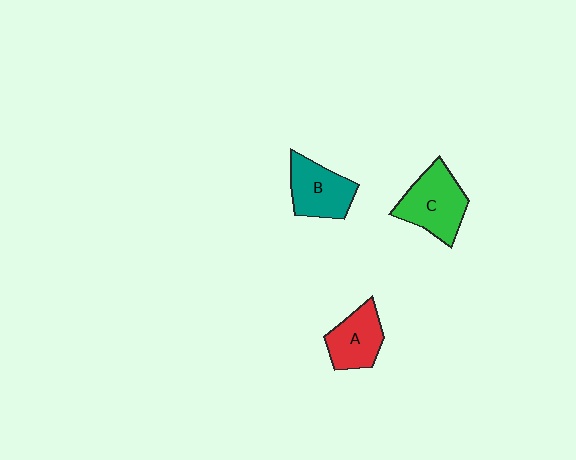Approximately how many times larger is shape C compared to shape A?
Approximately 1.3 times.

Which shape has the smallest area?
Shape A (red).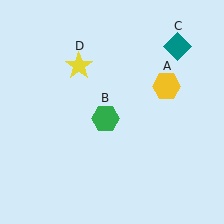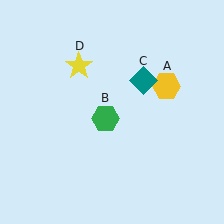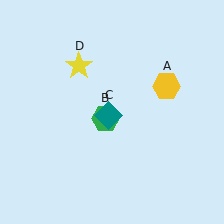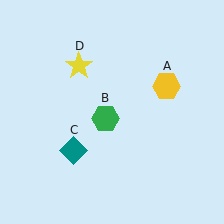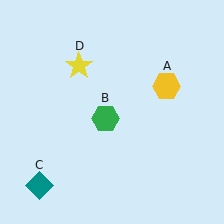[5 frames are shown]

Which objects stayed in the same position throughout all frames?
Yellow hexagon (object A) and green hexagon (object B) and yellow star (object D) remained stationary.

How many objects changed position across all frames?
1 object changed position: teal diamond (object C).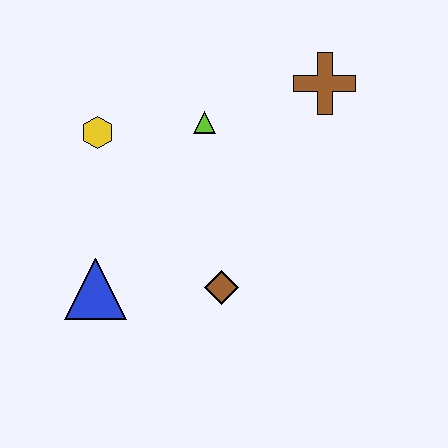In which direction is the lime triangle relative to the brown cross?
The lime triangle is to the left of the brown cross.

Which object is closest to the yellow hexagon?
The lime triangle is closest to the yellow hexagon.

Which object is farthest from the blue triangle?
The brown cross is farthest from the blue triangle.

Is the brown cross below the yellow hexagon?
No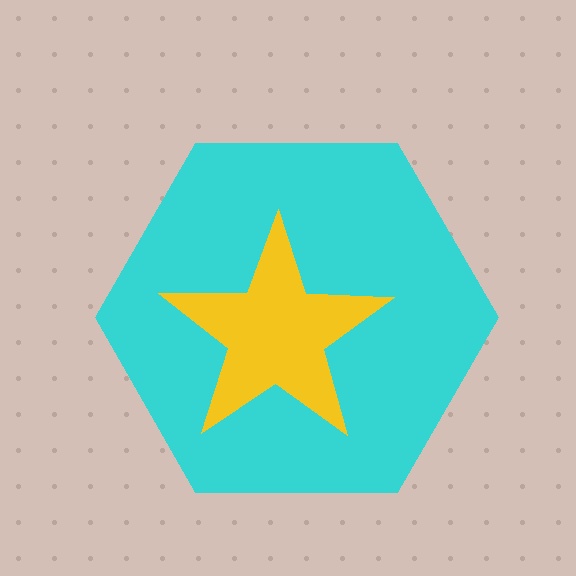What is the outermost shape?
The cyan hexagon.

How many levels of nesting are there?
2.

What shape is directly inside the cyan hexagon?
The yellow star.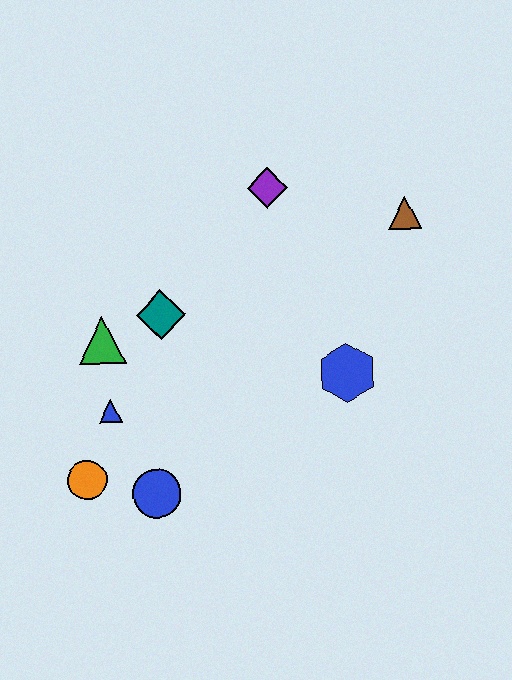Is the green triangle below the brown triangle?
Yes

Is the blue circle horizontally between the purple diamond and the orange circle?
Yes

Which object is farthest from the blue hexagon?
The orange circle is farthest from the blue hexagon.